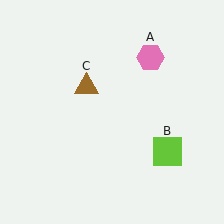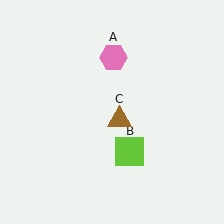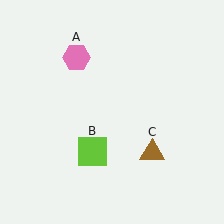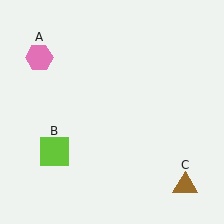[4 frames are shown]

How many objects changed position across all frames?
3 objects changed position: pink hexagon (object A), lime square (object B), brown triangle (object C).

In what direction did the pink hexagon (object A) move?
The pink hexagon (object A) moved left.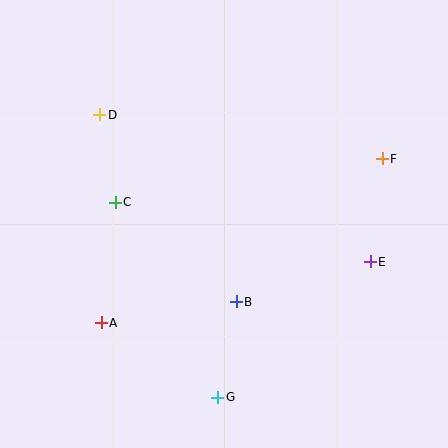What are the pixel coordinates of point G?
Point G is at (218, 397).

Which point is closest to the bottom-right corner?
Point E is closest to the bottom-right corner.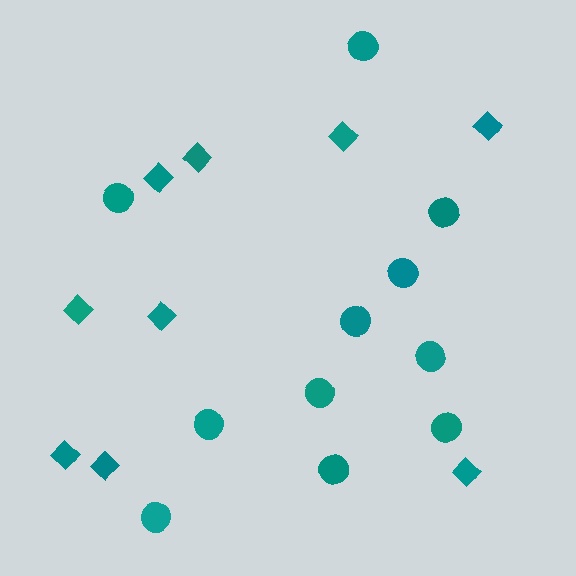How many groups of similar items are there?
There are 2 groups: one group of circles (11) and one group of diamonds (9).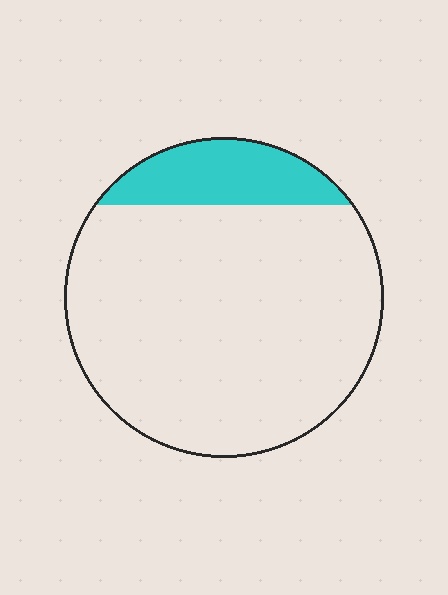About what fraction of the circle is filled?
About one sixth (1/6).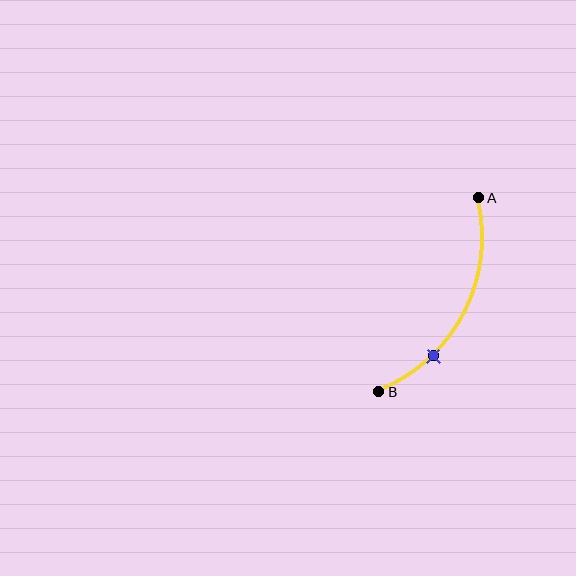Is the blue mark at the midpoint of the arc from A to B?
No. The blue mark lies on the arc but is closer to endpoint B. The arc midpoint would be at the point on the curve equidistant along the arc from both A and B.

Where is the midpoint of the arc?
The arc midpoint is the point on the curve farthest from the straight line joining A and B. It sits to the right of that line.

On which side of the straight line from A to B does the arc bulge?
The arc bulges to the right of the straight line connecting A and B.